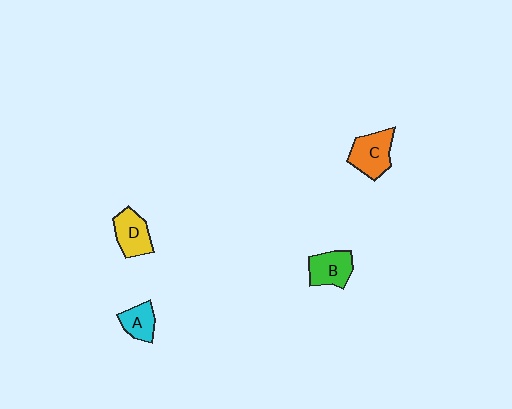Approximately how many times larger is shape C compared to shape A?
Approximately 1.5 times.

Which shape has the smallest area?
Shape A (cyan).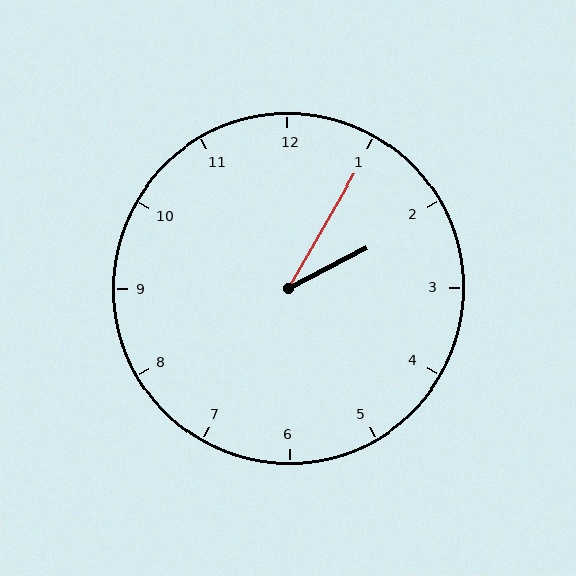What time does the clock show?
2:05.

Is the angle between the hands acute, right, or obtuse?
It is acute.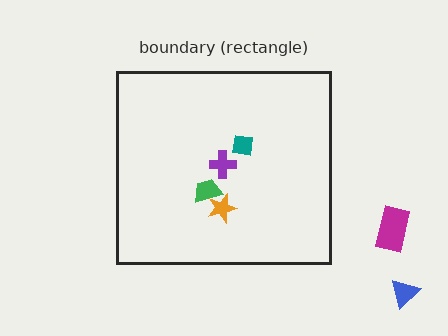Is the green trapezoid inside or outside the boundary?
Inside.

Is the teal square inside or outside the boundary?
Inside.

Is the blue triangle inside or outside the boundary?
Outside.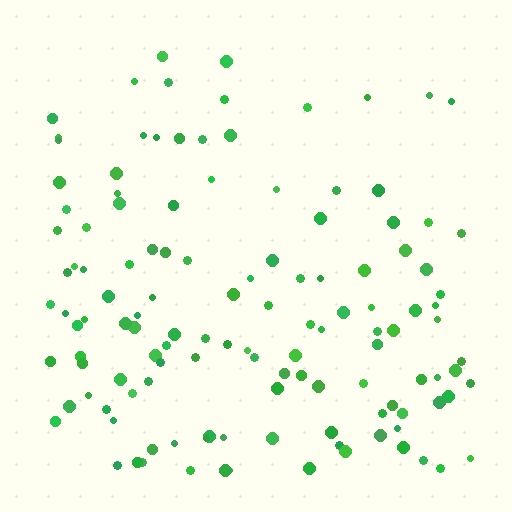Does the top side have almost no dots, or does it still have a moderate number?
Still a moderate number, just noticeably fewer than the bottom.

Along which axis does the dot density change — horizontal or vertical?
Vertical.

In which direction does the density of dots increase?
From top to bottom, with the bottom side densest.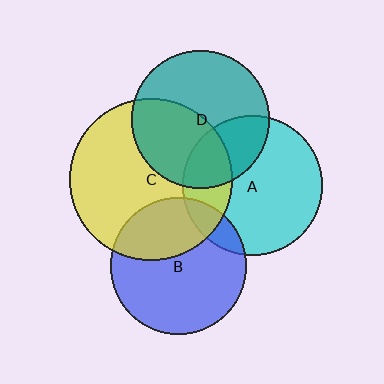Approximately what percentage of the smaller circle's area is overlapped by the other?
Approximately 35%.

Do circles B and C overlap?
Yes.